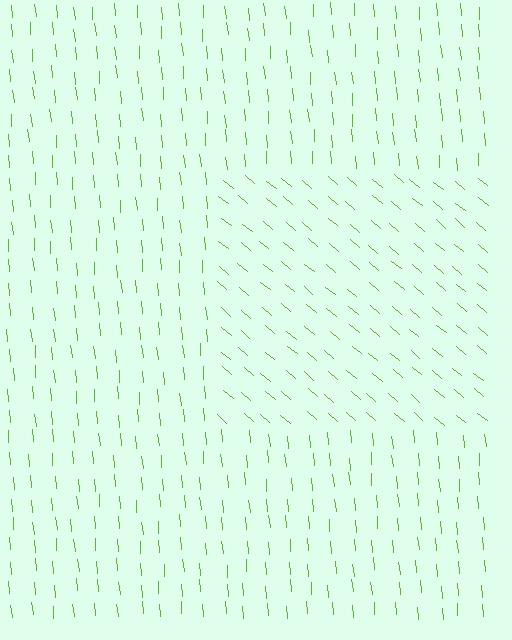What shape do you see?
I see a rectangle.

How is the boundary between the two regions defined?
The boundary is defined purely by a change in line orientation (approximately 45 degrees difference). All lines are the same color and thickness.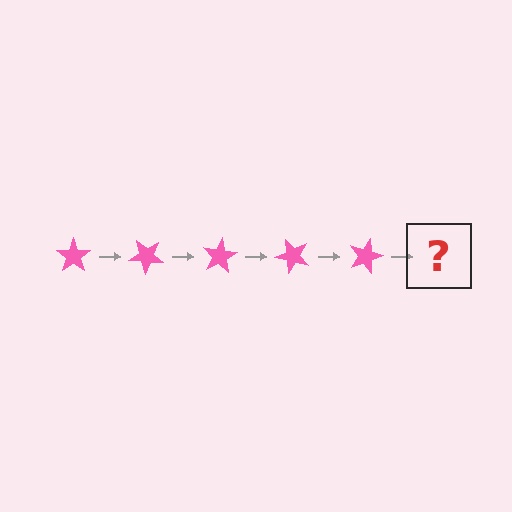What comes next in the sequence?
The next element should be a pink star rotated 200 degrees.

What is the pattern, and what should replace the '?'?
The pattern is that the star rotates 40 degrees each step. The '?' should be a pink star rotated 200 degrees.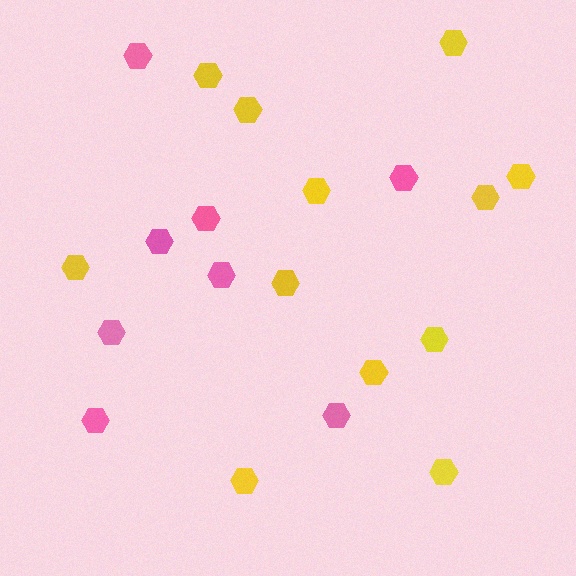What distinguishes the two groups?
There are 2 groups: one group of pink hexagons (8) and one group of yellow hexagons (12).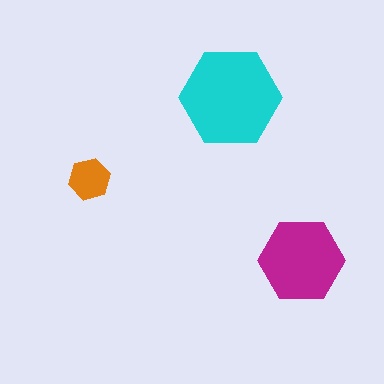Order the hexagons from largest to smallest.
the cyan one, the magenta one, the orange one.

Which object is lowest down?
The magenta hexagon is bottommost.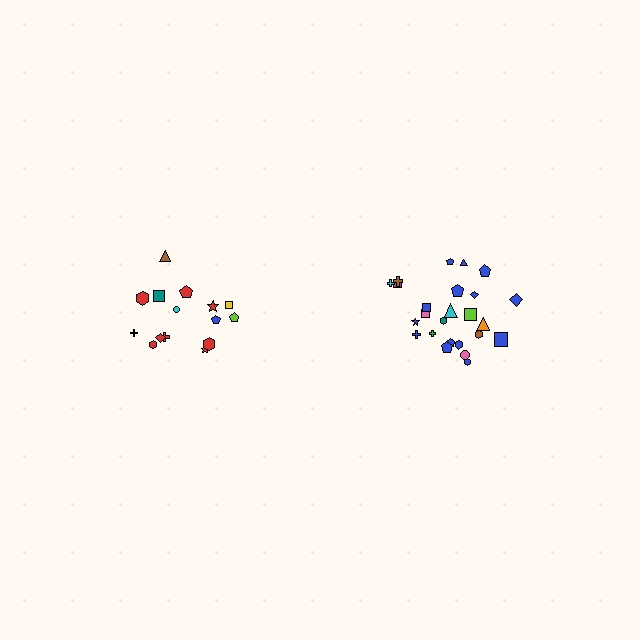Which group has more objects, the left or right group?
The right group.